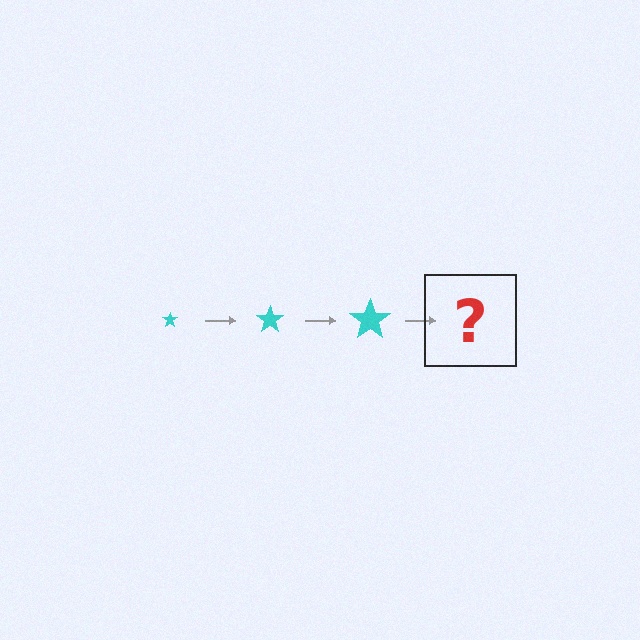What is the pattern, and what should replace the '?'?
The pattern is that the star gets progressively larger each step. The '?' should be a cyan star, larger than the previous one.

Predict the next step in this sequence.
The next step is a cyan star, larger than the previous one.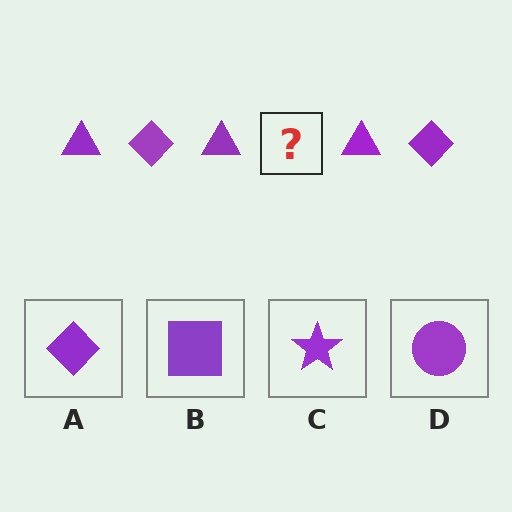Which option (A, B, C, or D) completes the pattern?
A.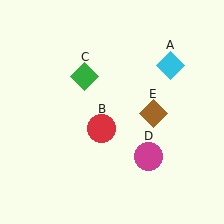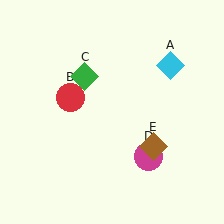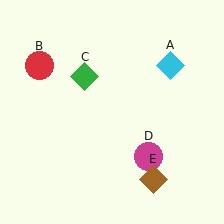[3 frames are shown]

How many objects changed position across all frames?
2 objects changed position: red circle (object B), brown diamond (object E).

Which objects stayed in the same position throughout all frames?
Cyan diamond (object A) and green diamond (object C) and magenta circle (object D) remained stationary.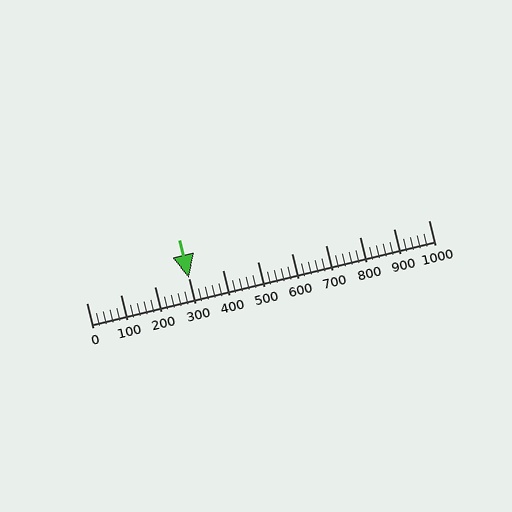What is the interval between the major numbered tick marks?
The major tick marks are spaced 100 units apart.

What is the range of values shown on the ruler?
The ruler shows values from 0 to 1000.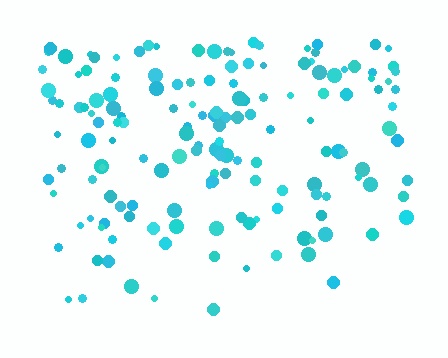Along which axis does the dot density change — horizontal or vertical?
Vertical.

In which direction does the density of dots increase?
From bottom to top, with the top side densest.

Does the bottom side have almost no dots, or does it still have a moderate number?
Still a moderate number, just noticeably fewer than the top.